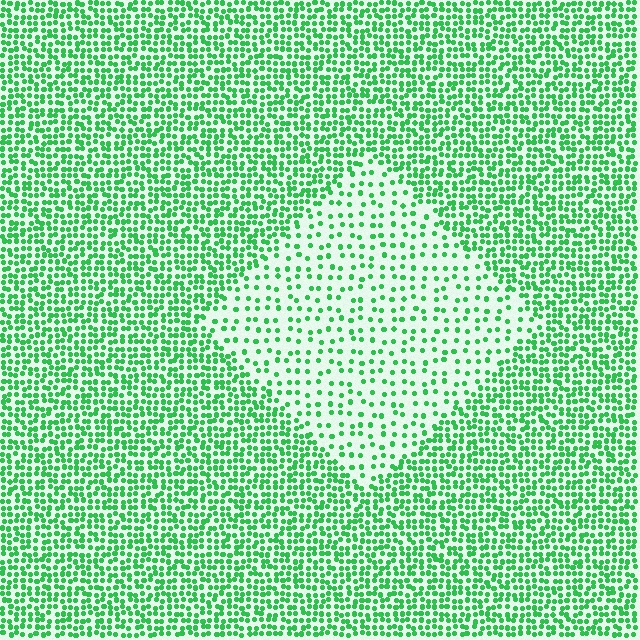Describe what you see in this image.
The image contains small green elements arranged at two different densities. A diamond-shaped region is visible where the elements are less densely packed than the surrounding area.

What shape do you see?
I see a diamond.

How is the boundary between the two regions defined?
The boundary is defined by a change in element density (approximately 2.5x ratio). All elements are the same color, size, and shape.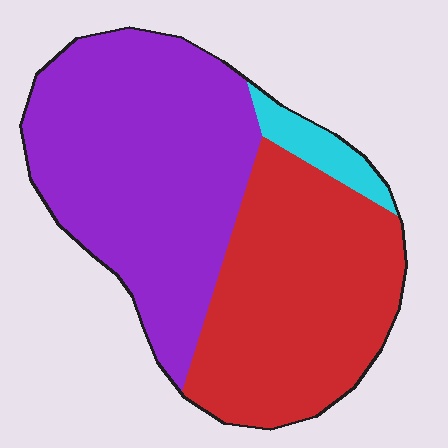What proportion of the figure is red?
Red takes up between a third and a half of the figure.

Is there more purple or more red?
Purple.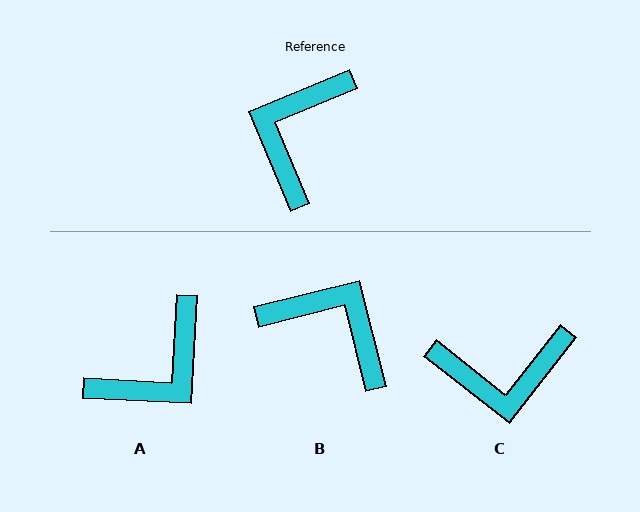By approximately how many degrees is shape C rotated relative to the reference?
Approximately 120 degrees counter-clockwise.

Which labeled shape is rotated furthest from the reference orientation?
A, about 154 degrees away.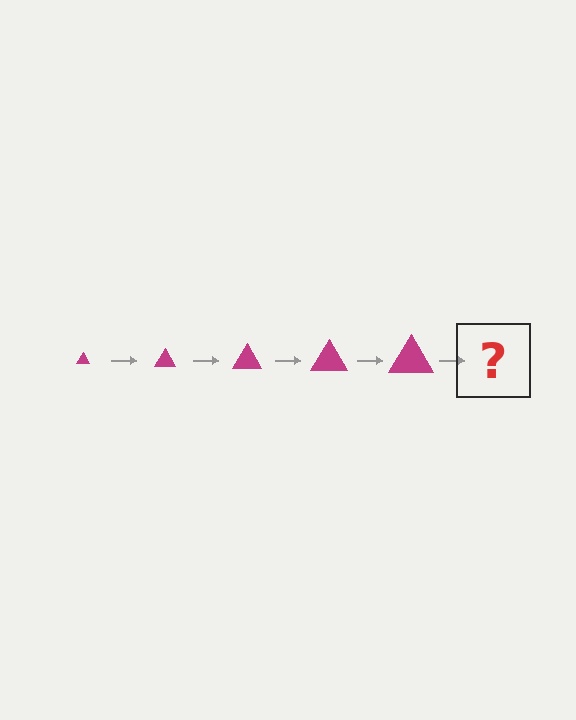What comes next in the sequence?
The next element should be a magenta triangle, larger than the previous one.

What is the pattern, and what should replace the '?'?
The pattern is that the triangle gets progressively larger each step. The '?' should be a magenta triangle, larger than the previous one.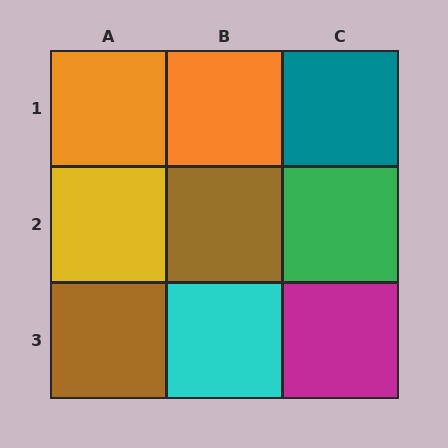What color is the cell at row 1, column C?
Teal.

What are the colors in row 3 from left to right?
Brown, cyan, magenta.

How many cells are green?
1 cell is green.